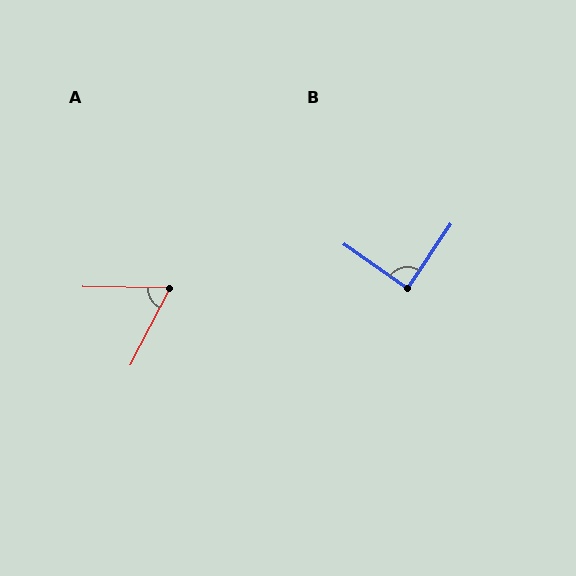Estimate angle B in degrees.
Approximately 89 degrees.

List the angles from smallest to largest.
A (63°), B (89°).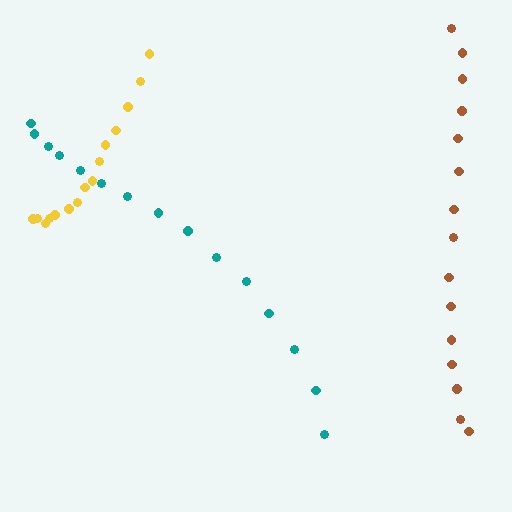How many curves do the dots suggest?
There are 3 distinct paths.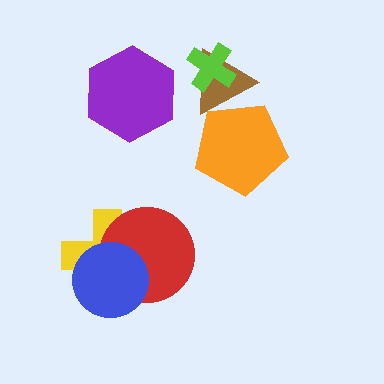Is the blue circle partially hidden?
No, no other shape covers it.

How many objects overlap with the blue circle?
2 objects overlap with the blue circle.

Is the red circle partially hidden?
Yes, it is partially covered by another shape.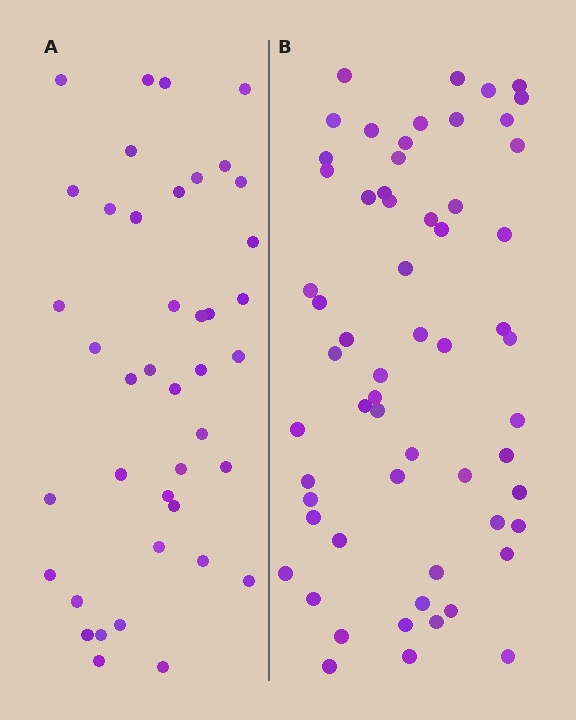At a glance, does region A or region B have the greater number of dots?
Region B (the right region) has more dots.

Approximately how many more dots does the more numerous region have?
Region B has approximately 20 more dots than region A.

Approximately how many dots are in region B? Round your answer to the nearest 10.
About 60 dots.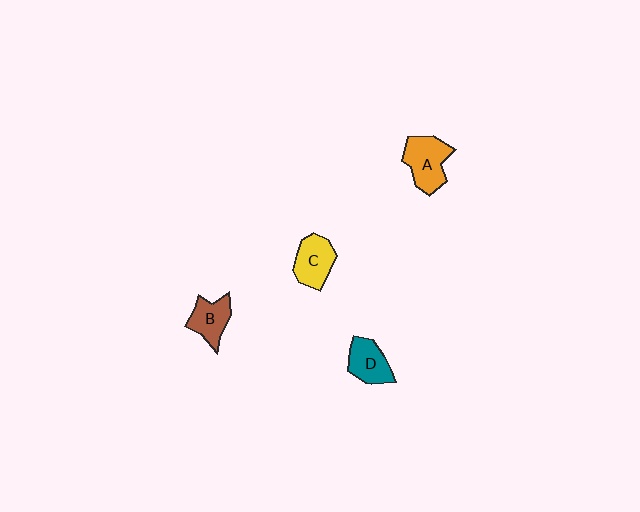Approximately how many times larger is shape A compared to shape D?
Approximately 1.3 times.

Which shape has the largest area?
Shape A (orange).